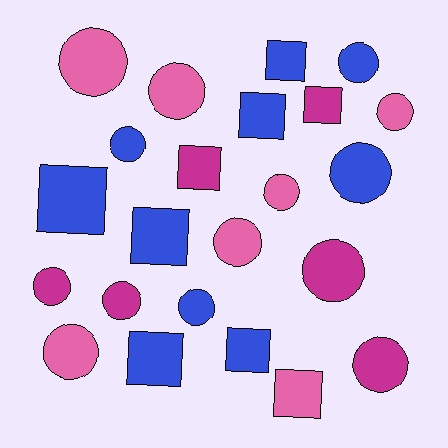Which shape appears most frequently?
Circle, with 14 objects.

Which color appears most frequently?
Blue, with 10 objects.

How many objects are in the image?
There are 23 objects.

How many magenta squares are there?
There are 2 magenta squares.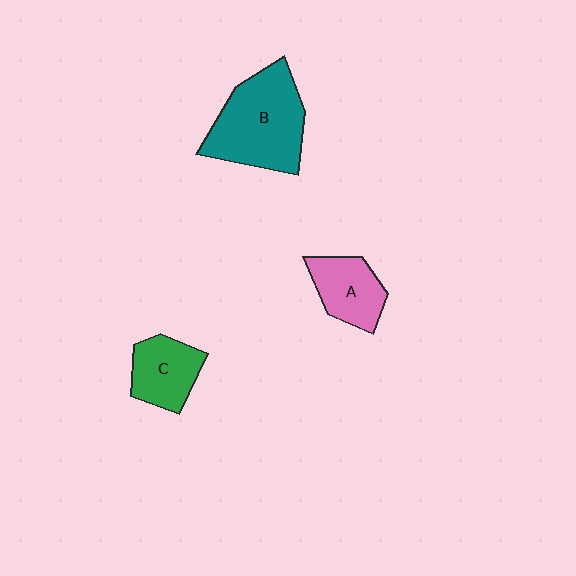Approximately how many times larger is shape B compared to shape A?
Approximately 1.9 times.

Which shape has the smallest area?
Shape A (pink).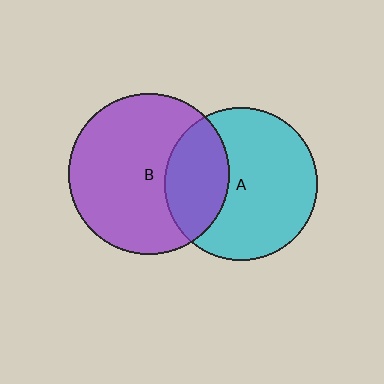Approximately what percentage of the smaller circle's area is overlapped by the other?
Approximately 30%.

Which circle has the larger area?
Circle B (purple).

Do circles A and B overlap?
Yes.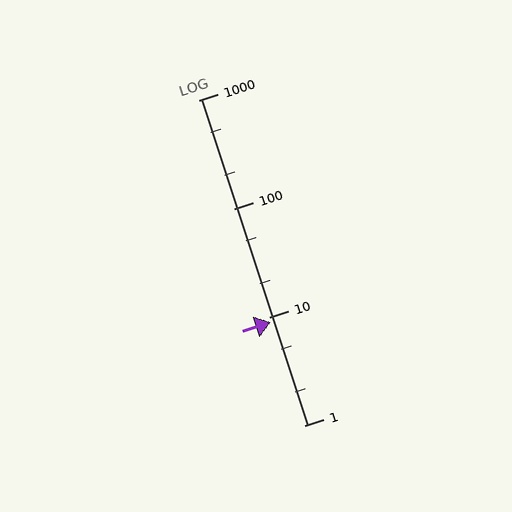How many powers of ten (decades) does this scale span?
The scale spans 3 decades, from 1 to 1000.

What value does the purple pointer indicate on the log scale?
The pointer indicates approximately 9.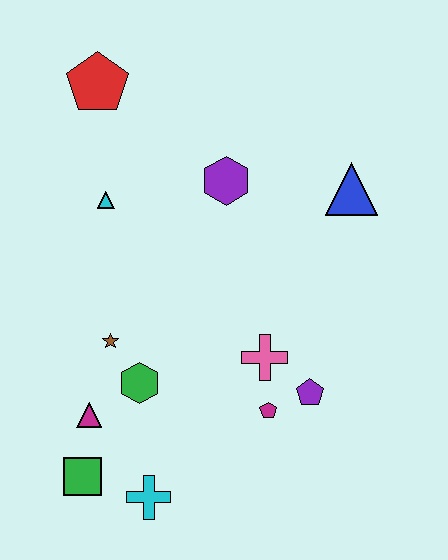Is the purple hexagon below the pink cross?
No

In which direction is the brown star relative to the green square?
The brown star is above the green square.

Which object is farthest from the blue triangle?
The green square is farthest from the blue triangle.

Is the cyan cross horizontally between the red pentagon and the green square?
No